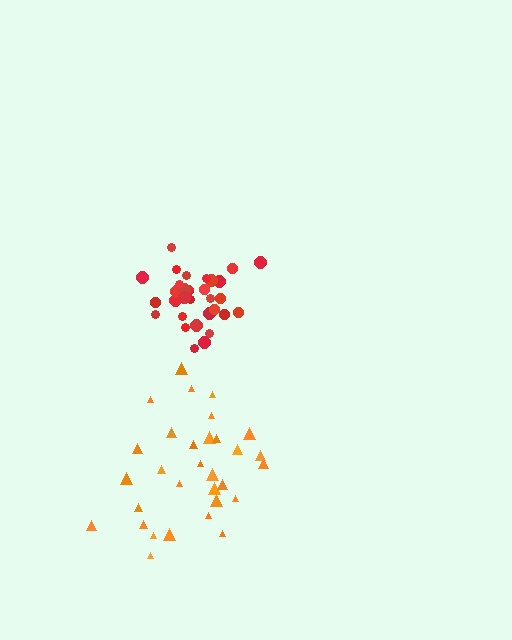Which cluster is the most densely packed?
Red.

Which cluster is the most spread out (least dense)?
Orange.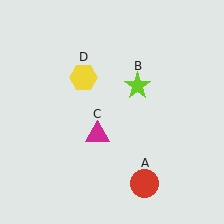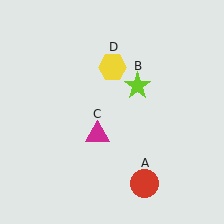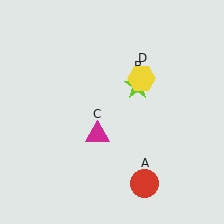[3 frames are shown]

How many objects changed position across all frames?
1 object changed position: yellow hexagon (object D).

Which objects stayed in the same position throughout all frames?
Red circle (object A) and lime star (object B) and magenta triangle (object C) remained stationary.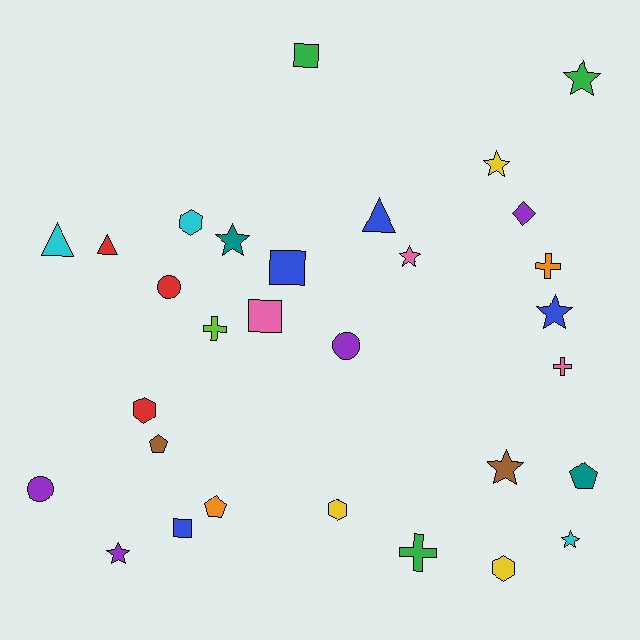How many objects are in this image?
There are 30 objects.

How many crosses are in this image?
There are 4 crosses.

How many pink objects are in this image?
There are 3 pink objects.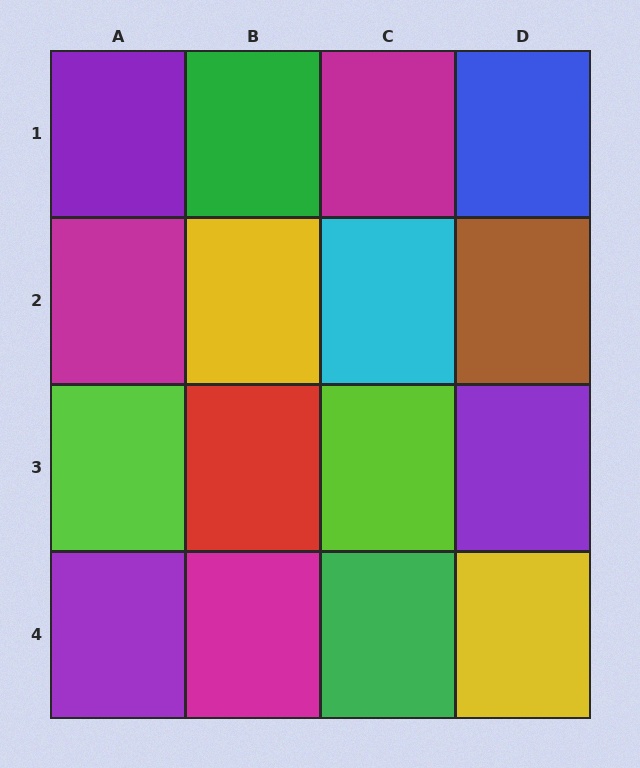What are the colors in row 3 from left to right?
Lime, red, lime, purple.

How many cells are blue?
1 cell is blue.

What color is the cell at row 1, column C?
Magenta.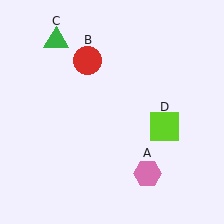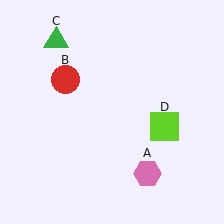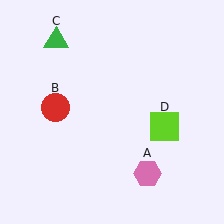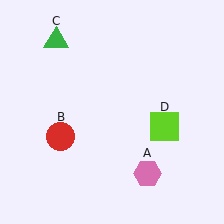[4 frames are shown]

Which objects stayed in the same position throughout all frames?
Pink hexagon (object A) and green triangle (object C) and lime square (object D) remained stationary.